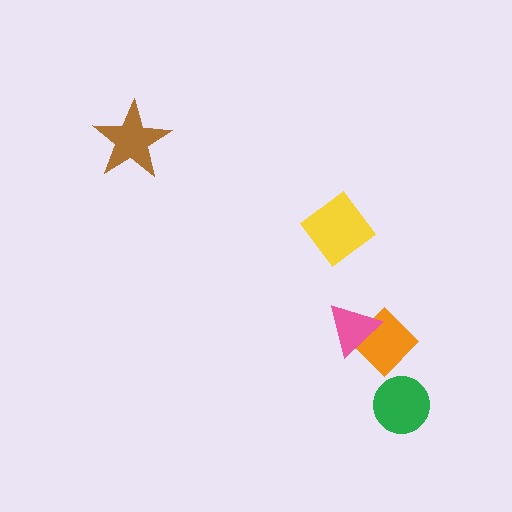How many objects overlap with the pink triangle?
1 object overlaps with the pink triangle.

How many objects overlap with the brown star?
0 objects overlap with the brown star.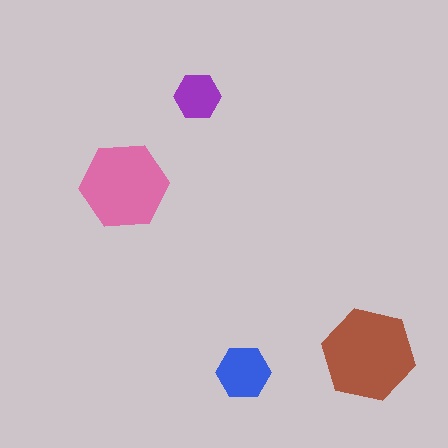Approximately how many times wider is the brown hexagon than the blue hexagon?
About 1.5 times wider.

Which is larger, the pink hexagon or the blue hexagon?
The pink one.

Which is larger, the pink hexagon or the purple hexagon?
The pink one.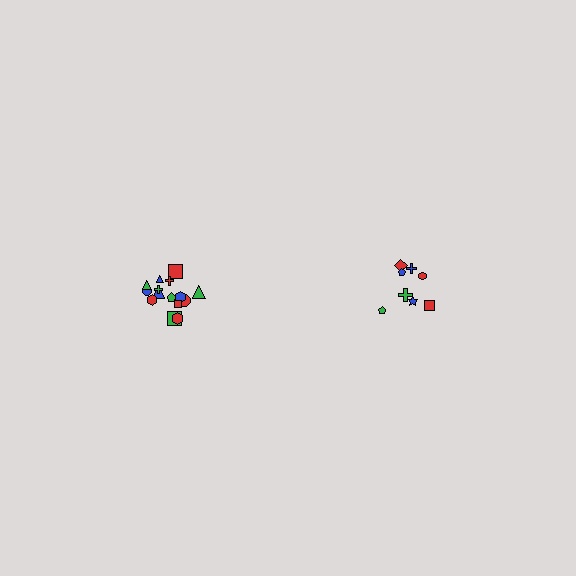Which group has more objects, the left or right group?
The left group.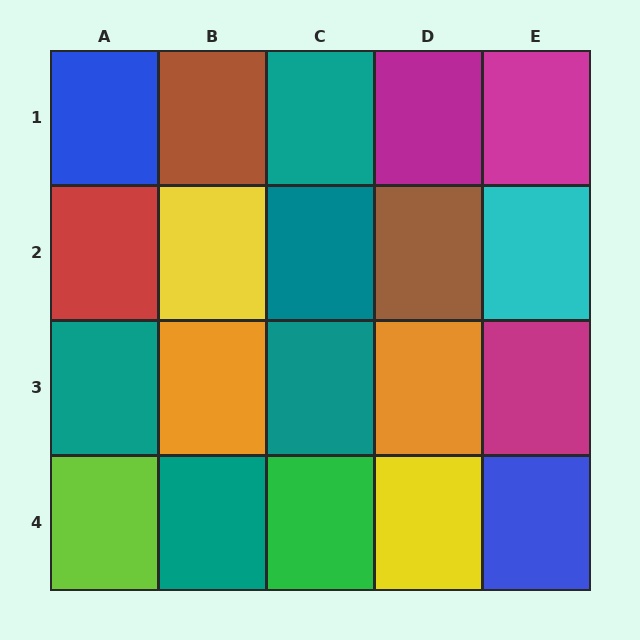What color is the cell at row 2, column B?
Yellow.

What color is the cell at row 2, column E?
Cyan.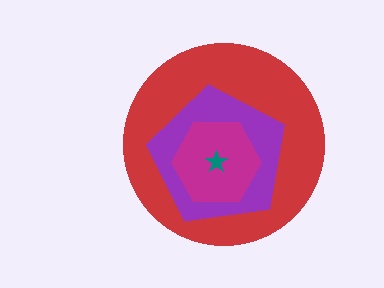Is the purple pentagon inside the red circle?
Yes.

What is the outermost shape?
The red circle.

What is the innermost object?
The teal star.